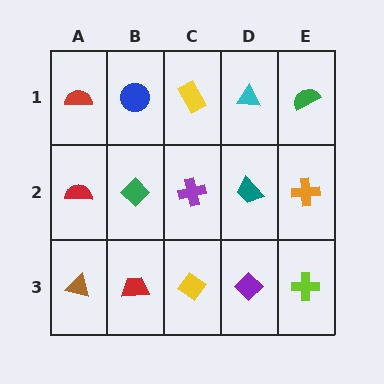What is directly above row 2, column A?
A red semicircle.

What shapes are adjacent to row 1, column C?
A purple cross (row 2, column C), a blue circle (row 1, column B), a cyan triangle (row 1, column D).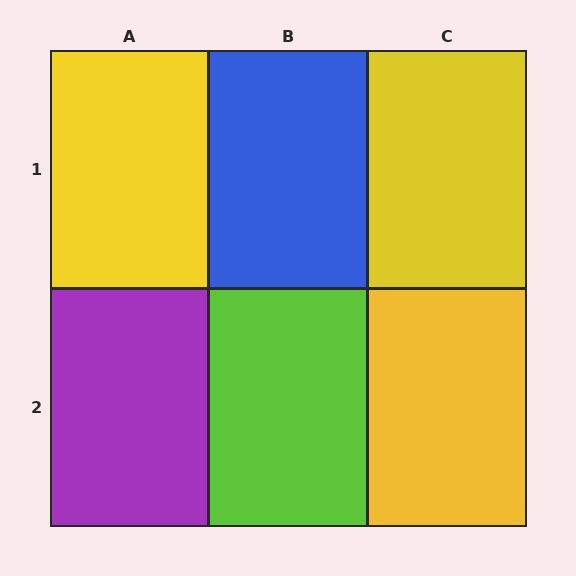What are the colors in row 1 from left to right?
Yellow, blue, yellow.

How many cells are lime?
1 cell is lime.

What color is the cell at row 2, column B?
Lime.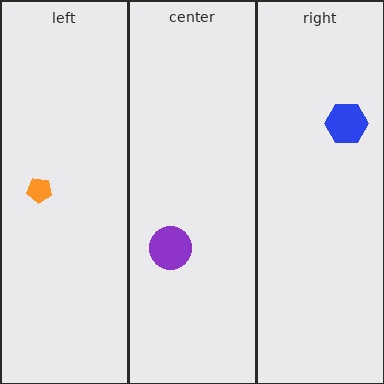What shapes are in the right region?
The blue hexagon.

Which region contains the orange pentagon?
The left region.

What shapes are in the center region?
The purple circle.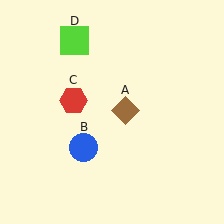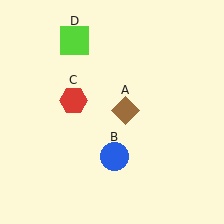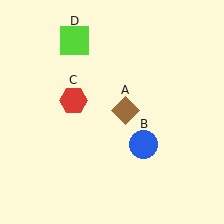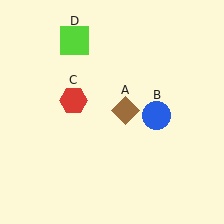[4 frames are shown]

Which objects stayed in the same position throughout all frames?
Brown diamond (object A) and red hexagon (object C) and lime square (object D) remained stationary.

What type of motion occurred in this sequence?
The blue circle (object B) rotated counterclockwise around the center of the scene.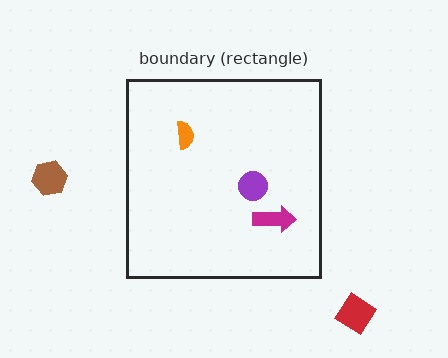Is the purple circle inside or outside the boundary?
Inside.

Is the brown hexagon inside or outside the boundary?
Outside.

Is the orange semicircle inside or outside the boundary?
Inside.